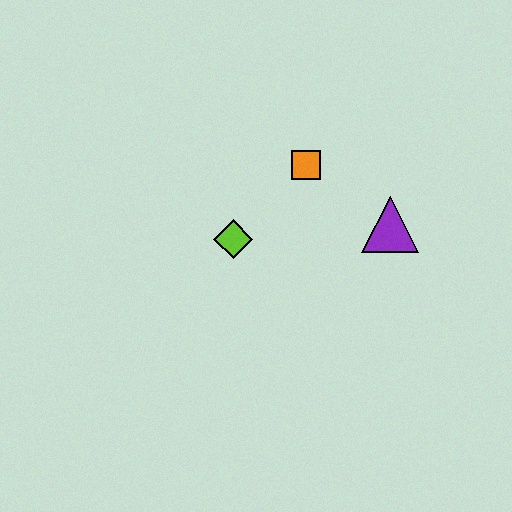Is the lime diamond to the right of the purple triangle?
No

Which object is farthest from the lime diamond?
The purple triangle is farthest from the lime diamond.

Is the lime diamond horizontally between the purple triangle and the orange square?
No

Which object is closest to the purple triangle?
The orange square is closest to the purple triangle.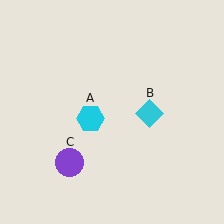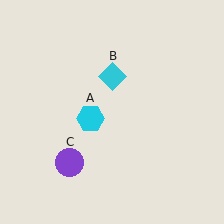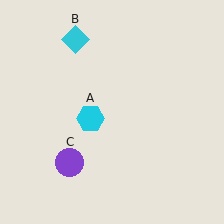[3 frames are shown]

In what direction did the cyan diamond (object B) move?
The cyan diamond (object B) moved up and to the left.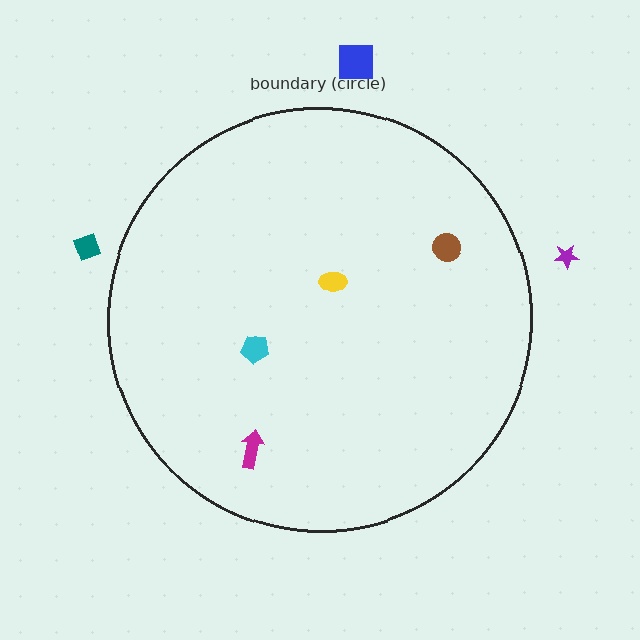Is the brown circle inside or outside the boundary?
Inside.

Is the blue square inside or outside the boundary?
Outside.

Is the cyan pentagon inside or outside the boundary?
Inside.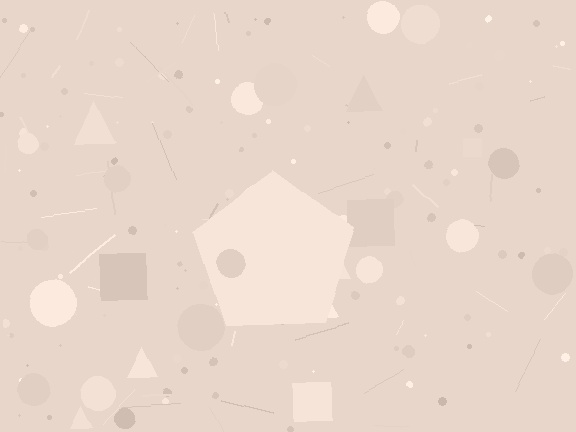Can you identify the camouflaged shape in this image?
The camouflaged shape is a pentagon.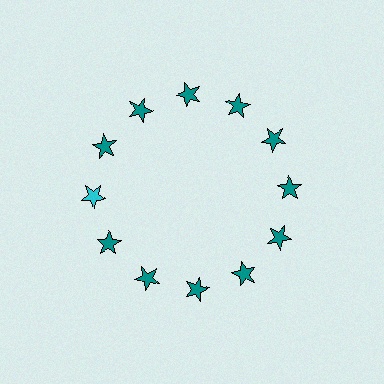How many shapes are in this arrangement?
There are 12 shapes arranged in a ring pattern.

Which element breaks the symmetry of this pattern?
The cyan star at roughly the 9 o'clock position breaks the symmetry. All other shapes are teal stars.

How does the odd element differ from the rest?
It has a different color: cyan instead of teal.